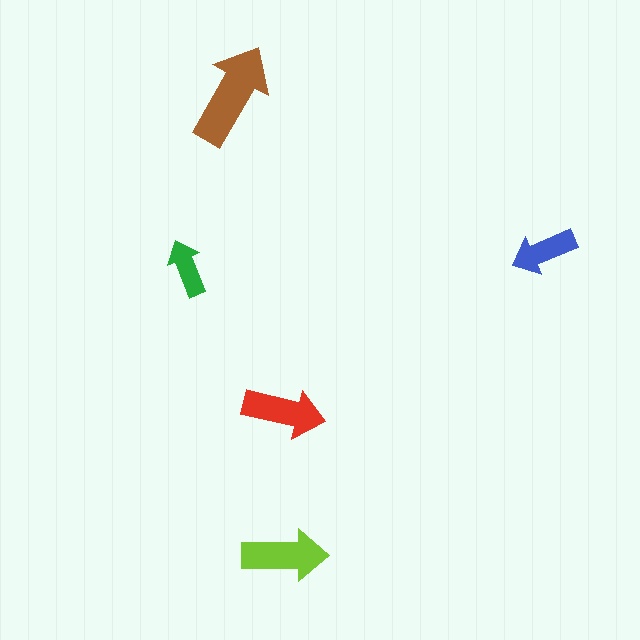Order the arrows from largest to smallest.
the brown one, the lime one, the red one, the blue one, the green one.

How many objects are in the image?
There are 5 objects in the image.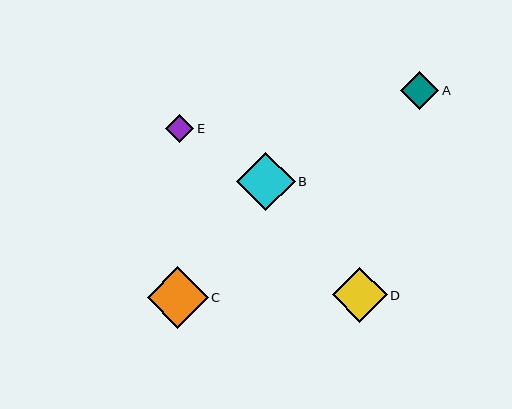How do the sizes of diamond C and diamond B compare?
Diamond C and diamond B are approximately the same size.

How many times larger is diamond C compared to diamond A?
Diamond C is approximately 1.6 times the size of diamond A.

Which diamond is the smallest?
Diamond E is the smallest with a size of approximately 28 pixels.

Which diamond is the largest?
Diamond C is the largest with a size of approximately 61 pixels.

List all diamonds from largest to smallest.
From largest to smallest: C, B, D, A, E.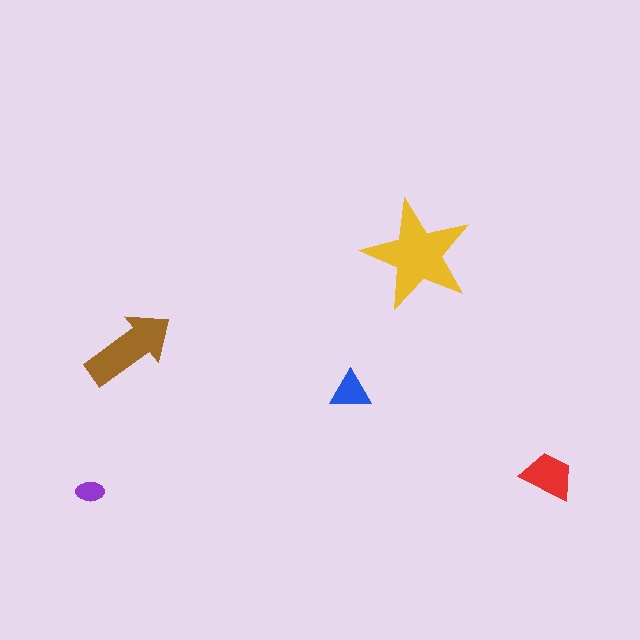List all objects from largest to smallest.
The yellow star, the brown arrow, the red trapezoid, the blue triangle, the purple ellipse.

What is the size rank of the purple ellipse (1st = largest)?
5th.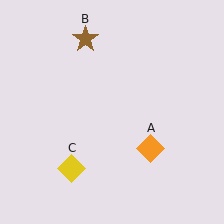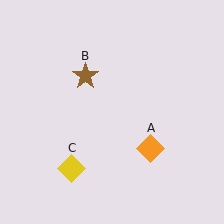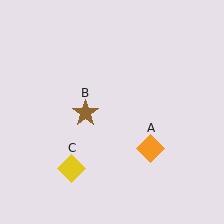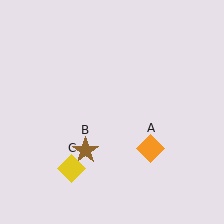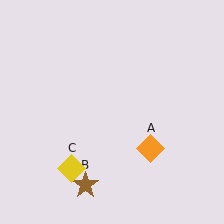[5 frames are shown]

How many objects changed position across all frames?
1 object changed position: brown star (object B).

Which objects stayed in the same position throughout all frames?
Orange diamond (object A) and yellow diamond (object C) remained stationary.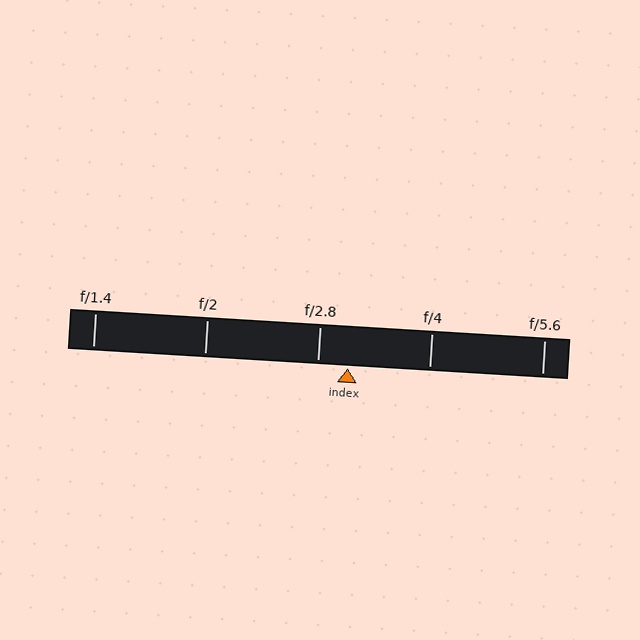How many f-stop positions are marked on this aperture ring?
There are 5 f-stop positions marked.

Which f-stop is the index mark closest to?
The index mark is closest to f/2.8.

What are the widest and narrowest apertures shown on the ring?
The widest aperture shown is f/1.4 and the narrowest is f/5.6.